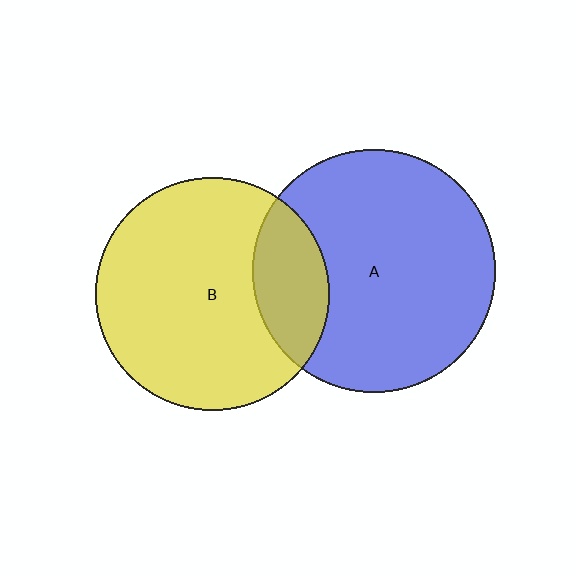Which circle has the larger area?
Circle A (blue).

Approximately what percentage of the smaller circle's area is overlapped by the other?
Approximately 20%.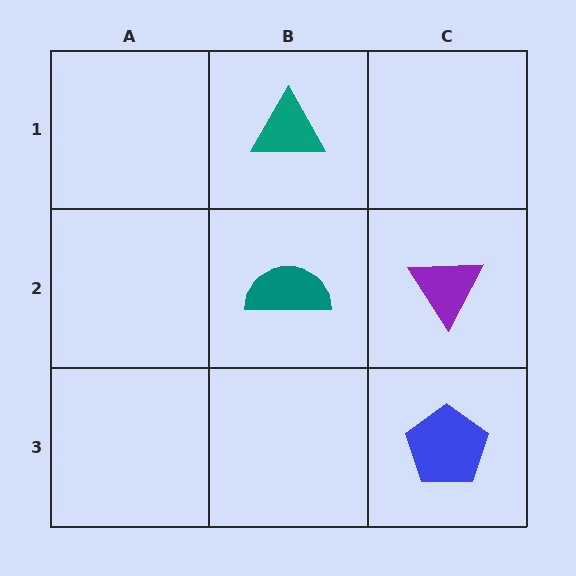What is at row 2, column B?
A teal semicircle.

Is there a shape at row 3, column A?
No, that cell is empty.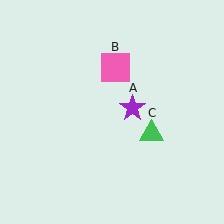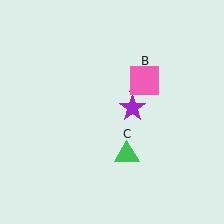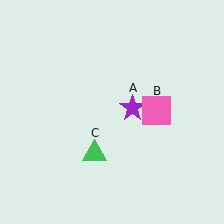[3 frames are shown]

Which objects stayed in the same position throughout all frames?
Purple star (object A) remained stationary.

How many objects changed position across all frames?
2 objects changed position: pink square (object B), green triangle (object C).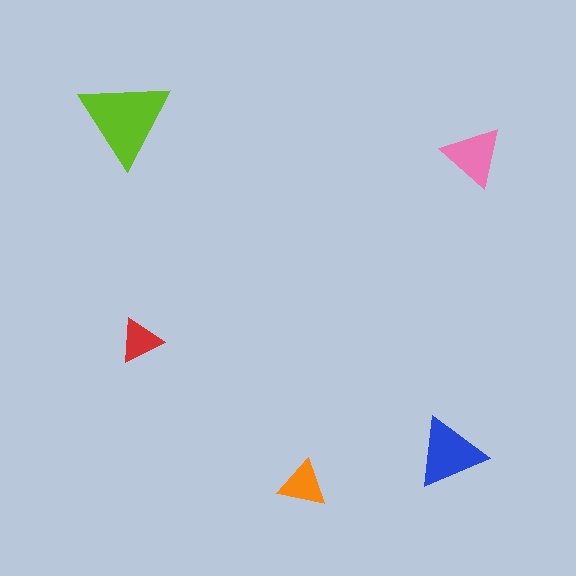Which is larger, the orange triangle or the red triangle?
The orange one.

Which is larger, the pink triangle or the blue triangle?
The blue one.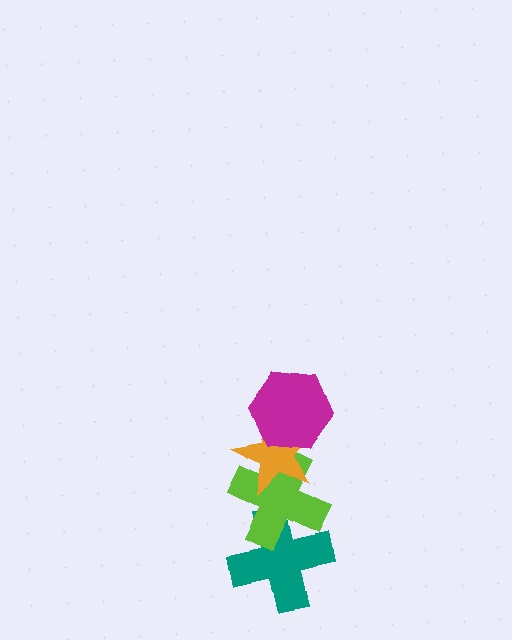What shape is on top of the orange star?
The magenta hexagon is on top of the orange star.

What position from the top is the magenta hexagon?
The magenta hexagon is 1st from the top.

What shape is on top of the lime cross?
The orange star is on top of the lime cross.